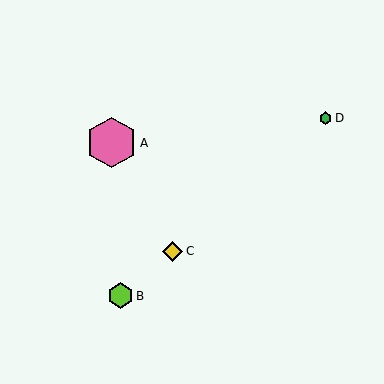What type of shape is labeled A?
Shape A is a pink hexagon.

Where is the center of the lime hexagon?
The center of the lime hexagon is at (120, 296).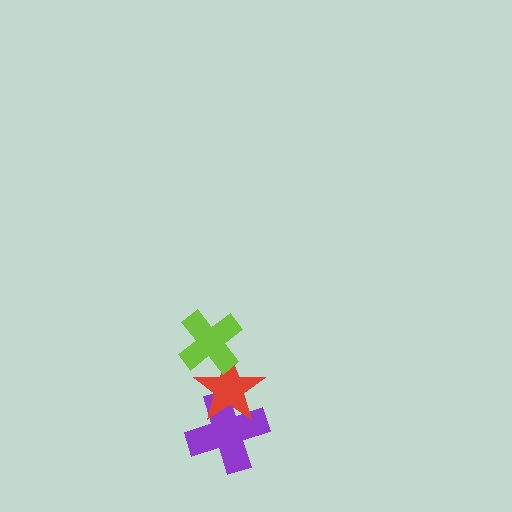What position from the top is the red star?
The red star is 2nd from the top.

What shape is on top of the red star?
The lime cross is on top of the red star.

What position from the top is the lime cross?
The lime cross is 1st from the top.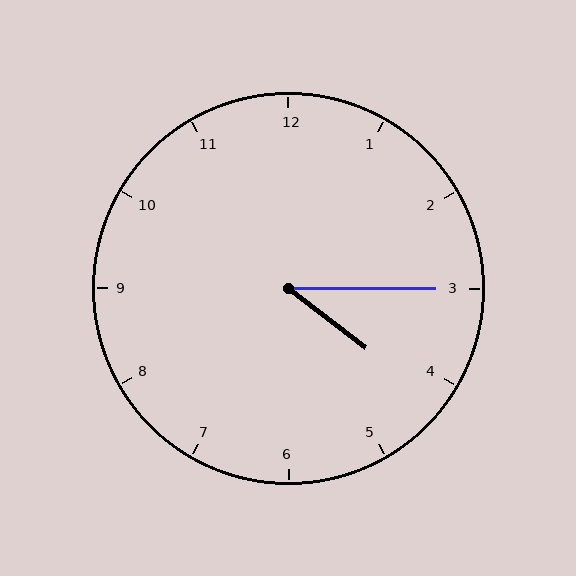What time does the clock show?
4:15.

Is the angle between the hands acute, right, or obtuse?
It is acute.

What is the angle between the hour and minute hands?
Approximately 38 degrees.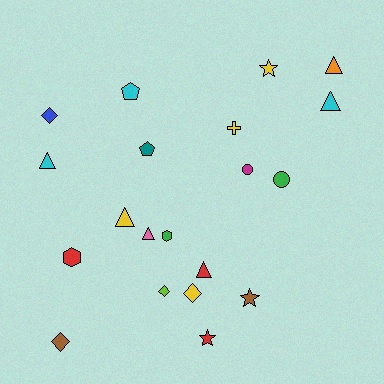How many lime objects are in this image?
There is 1 lime object.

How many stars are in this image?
There are 3 stars.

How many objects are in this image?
There are 20 objects.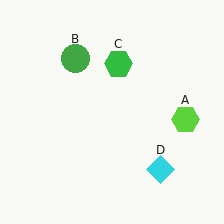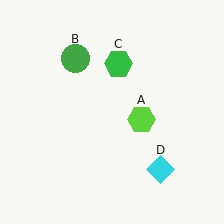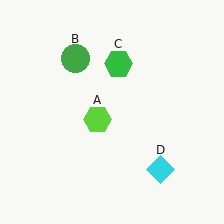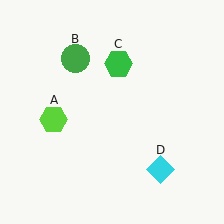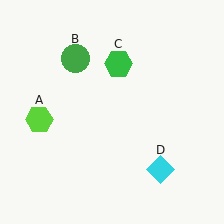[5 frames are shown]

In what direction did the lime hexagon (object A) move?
The lime hexagon (object A) moved left.